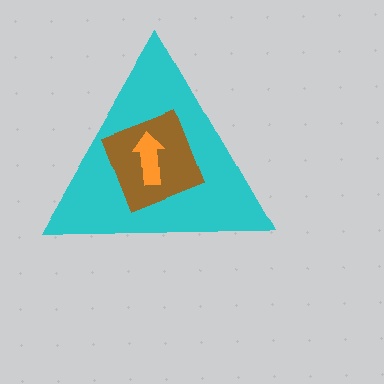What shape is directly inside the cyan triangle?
The brown diamond.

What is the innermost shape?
The orange arrow.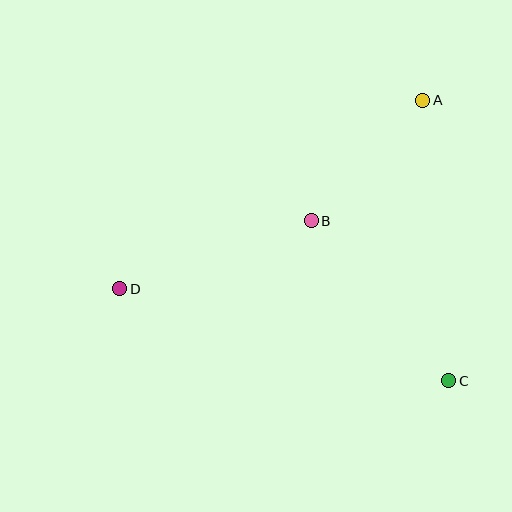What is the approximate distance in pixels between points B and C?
The distance between B and C is approximately 211 pixels.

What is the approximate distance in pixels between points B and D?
The distance between B and D is approximately 203 pixels.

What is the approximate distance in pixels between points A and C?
The distance between A and C is approximately 281 pixels.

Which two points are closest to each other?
Points A and B are closest to each other.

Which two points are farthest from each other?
Points A and D are farthest from each other.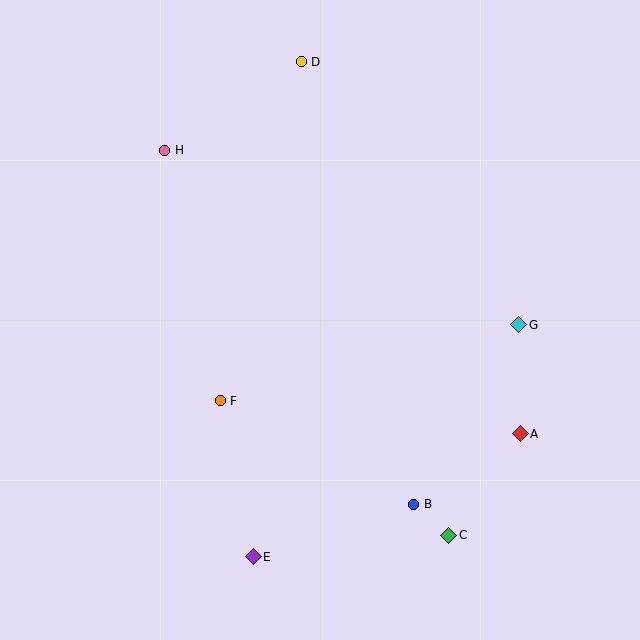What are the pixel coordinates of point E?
Point E is at (253, 557).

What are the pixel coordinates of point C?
Point C is at (449, 535).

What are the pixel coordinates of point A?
Point A is at (520, 434).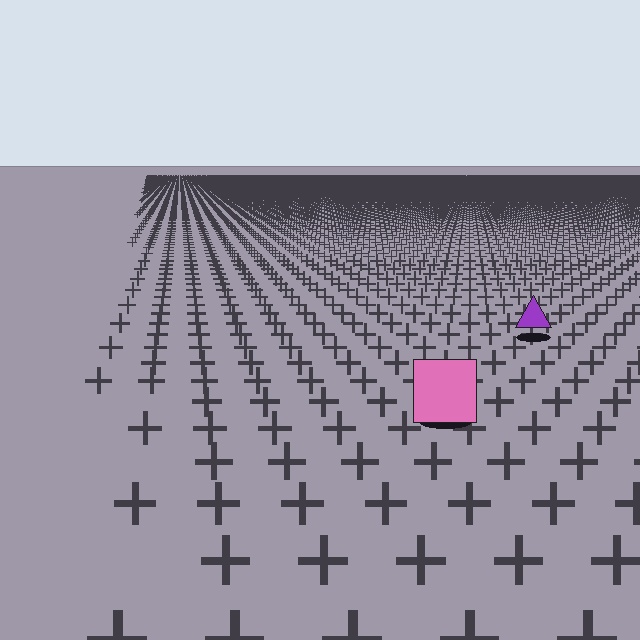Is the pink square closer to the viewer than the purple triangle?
Yes. The pink square is closer — you can tell from the texture gradient: the ground texture is coarser near it.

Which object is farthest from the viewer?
The purple triangle is farthest from the viewer. It appears smaller and the ground texture around it is denser.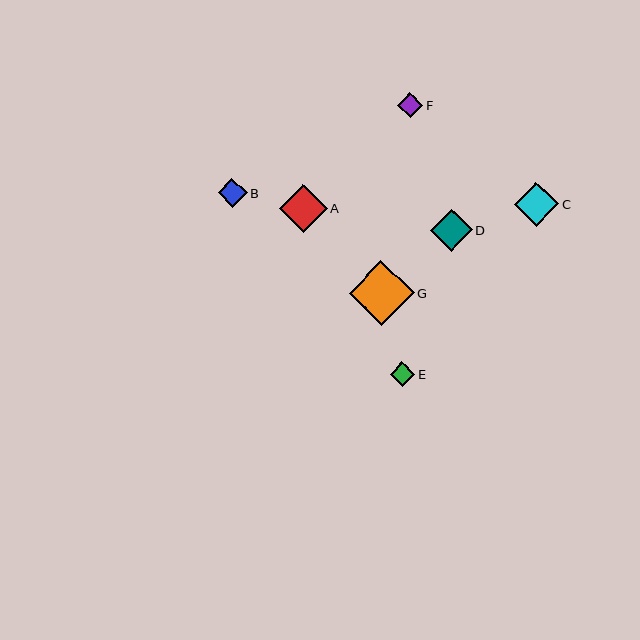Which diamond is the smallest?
Diamond E is the smallest with a size of approximately 25 pixels.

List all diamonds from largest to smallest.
From largest to smallest: G, A, C, D, B, F, E.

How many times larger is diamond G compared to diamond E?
Diamond G is approximately 2.6 times the size of diamond E.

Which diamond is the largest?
Diamond G is the largest with a size of approximately 65 pixels.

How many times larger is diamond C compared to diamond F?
Diamond C is approximately 1.8 times the size of diamond F.